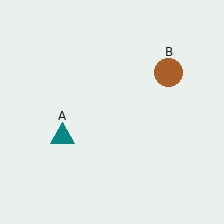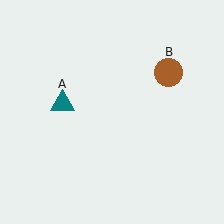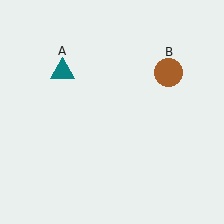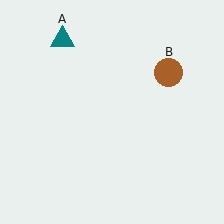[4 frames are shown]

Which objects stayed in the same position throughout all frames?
Brown circle (object B) remained stationary.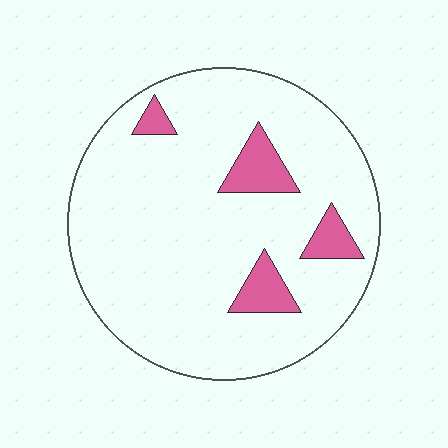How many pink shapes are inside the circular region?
4.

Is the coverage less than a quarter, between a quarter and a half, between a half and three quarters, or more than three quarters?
Less than a quarter.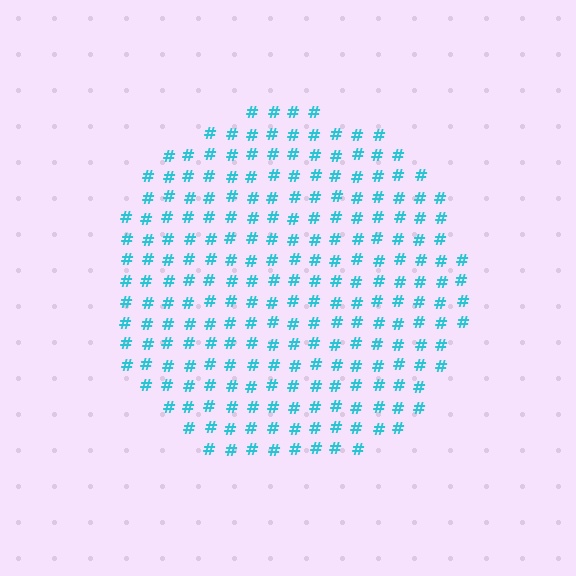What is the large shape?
The large shape is a circle.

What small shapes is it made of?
It is made of small hash symbols.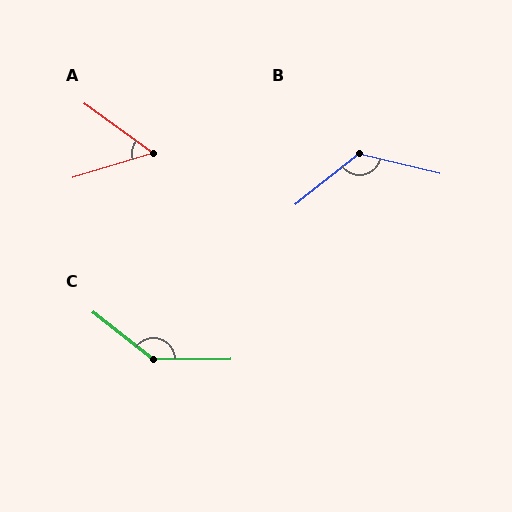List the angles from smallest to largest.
A (53°), B (127°), C (142°).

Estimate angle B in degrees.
Approximately 127 degrees.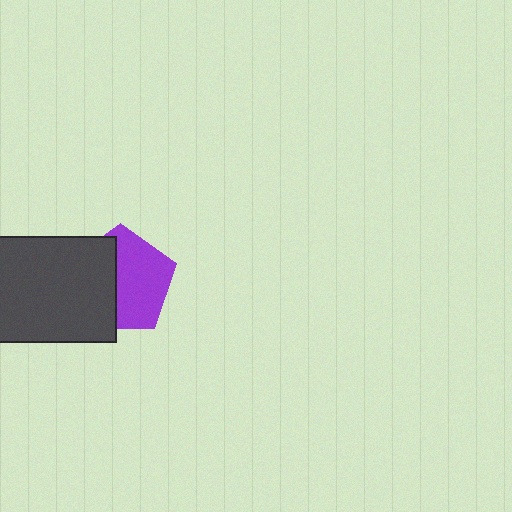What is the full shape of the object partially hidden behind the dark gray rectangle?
The partially hidden object is a purple pentagon.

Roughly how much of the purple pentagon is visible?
About half of it is visible (roughly 55%).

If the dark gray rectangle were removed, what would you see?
You would see the complete purple pentagon.